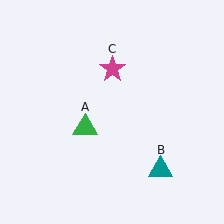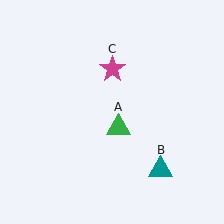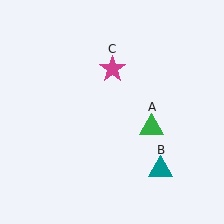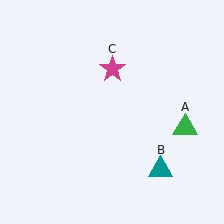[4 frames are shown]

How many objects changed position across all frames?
1 object changed position: green triangle (object A).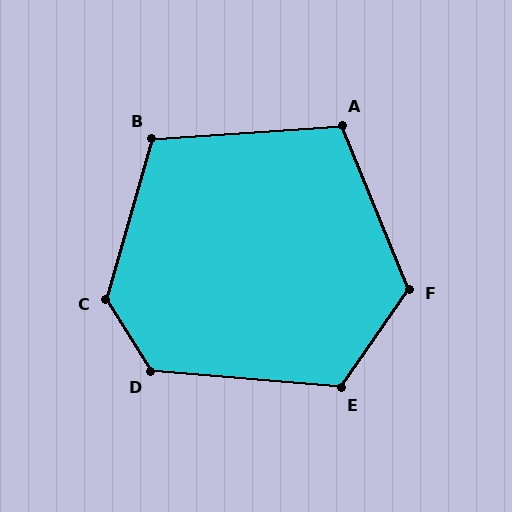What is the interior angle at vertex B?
Approximately 110 degrees (obtuse).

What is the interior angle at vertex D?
Approximately 127 degrees (obtuse).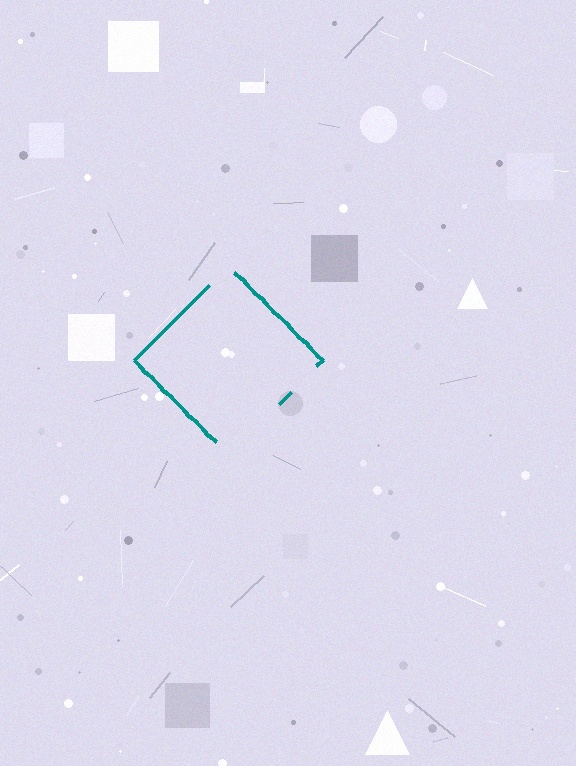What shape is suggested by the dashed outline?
The dashed outline suggests a diamond.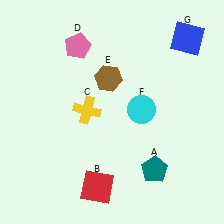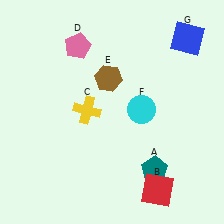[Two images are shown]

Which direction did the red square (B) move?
The red square (B) moved right.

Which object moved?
The red square (B) moved right.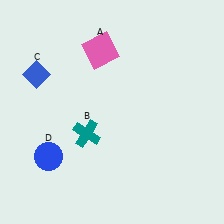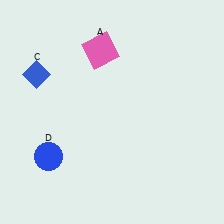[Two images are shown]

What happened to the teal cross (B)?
The teal cross (B) was removed in Image 2. It was in the bottom-left area of Image 1.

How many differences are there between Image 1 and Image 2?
There is 1 difference between the two images.